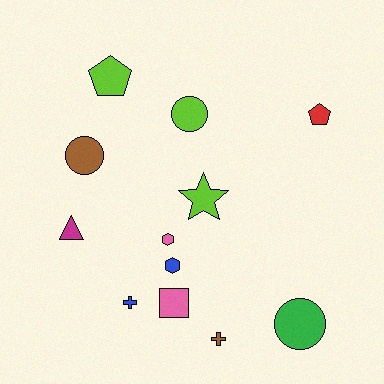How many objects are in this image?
There are 12 objects.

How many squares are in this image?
There is 1 square.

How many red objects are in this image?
There is 1 red object.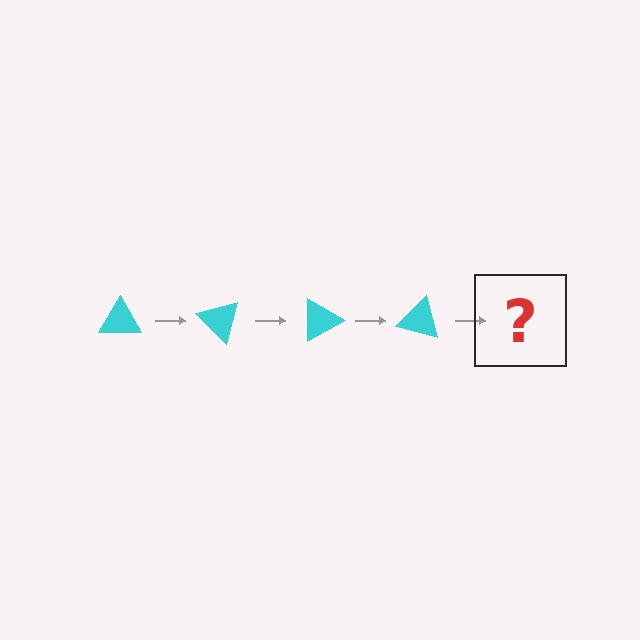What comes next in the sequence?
The next element should be a cyan triangle rotated 180 degrees.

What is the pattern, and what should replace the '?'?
The pattern is that the triangle rotates 45 degrees each step. The '?' should be a cyan triangle rotated 180 degrees.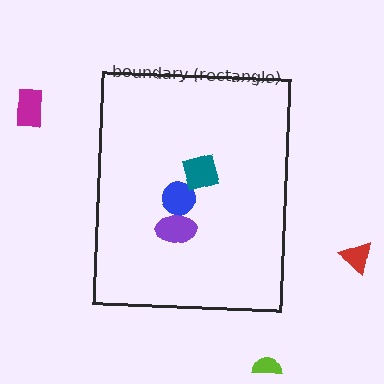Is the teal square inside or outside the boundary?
Inside.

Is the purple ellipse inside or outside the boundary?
Inside.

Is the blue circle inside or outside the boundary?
Inside.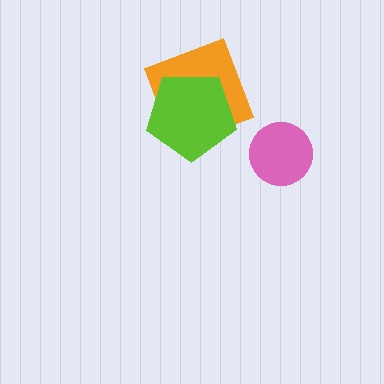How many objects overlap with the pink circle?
0 objects overlap with the pink circle.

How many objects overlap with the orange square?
1 object overlaps with the orange square.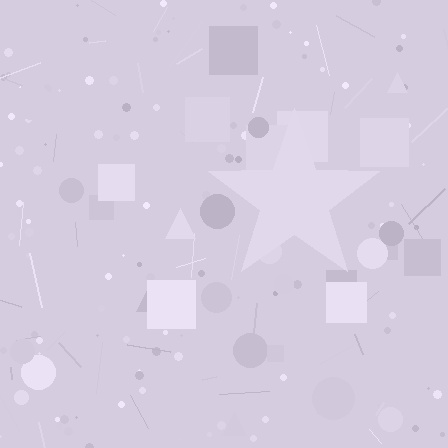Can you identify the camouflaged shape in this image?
The camouflaged shape is a star.